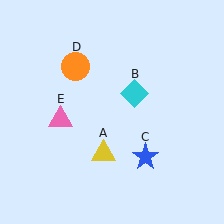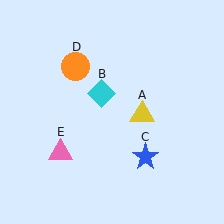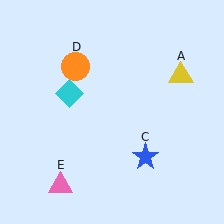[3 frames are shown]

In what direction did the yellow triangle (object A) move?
The yellow triangle (object A) moved up and to the right.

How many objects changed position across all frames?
3 objects changed position: yellow triangle (object A), cyan diamond (object B), pink triangle (object E).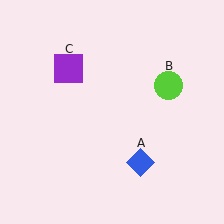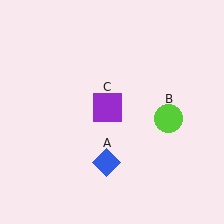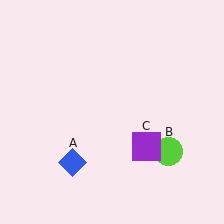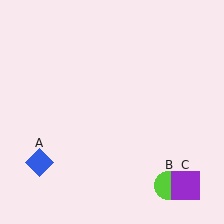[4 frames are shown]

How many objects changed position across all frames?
3 objects changed position: blue diamond (object A), lime circle (object B), purple square (object C).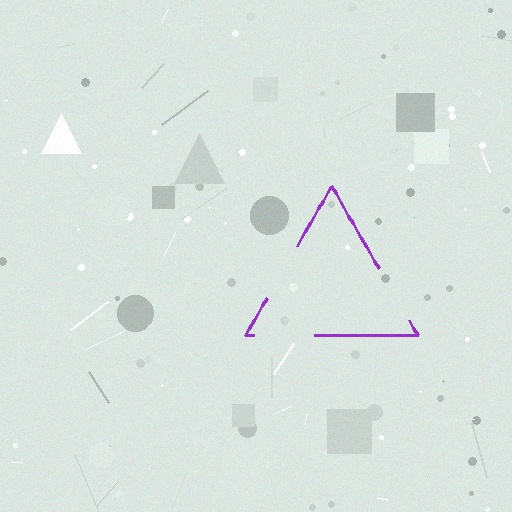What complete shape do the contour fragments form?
The contour fragments form a triangle.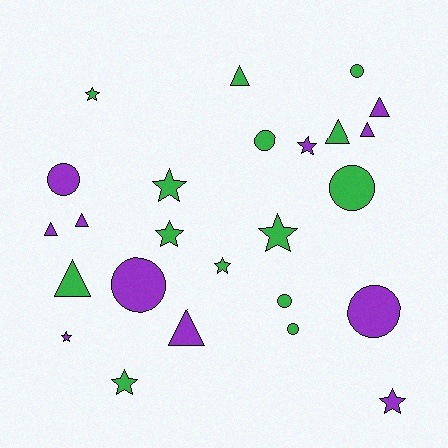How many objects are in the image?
There are 25 objects.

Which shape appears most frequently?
Star, with 9 objects.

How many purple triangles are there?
There are 5 purple triangles.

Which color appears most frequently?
Green, with 14 objects.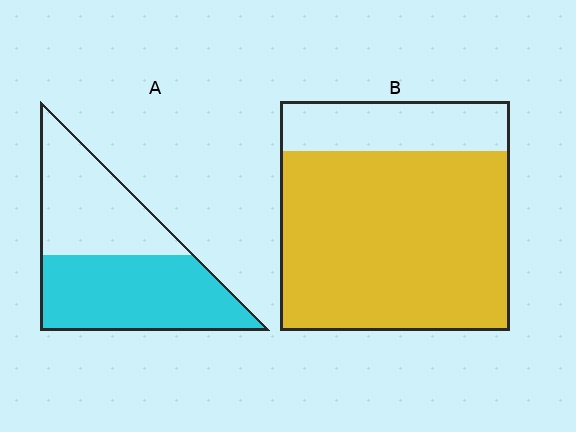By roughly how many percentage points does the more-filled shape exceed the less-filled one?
By roughly 25 percentage points (B over A).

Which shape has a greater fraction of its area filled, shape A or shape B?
Shape B.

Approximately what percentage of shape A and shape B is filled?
A is approximately 55% and B is approximately 80%.